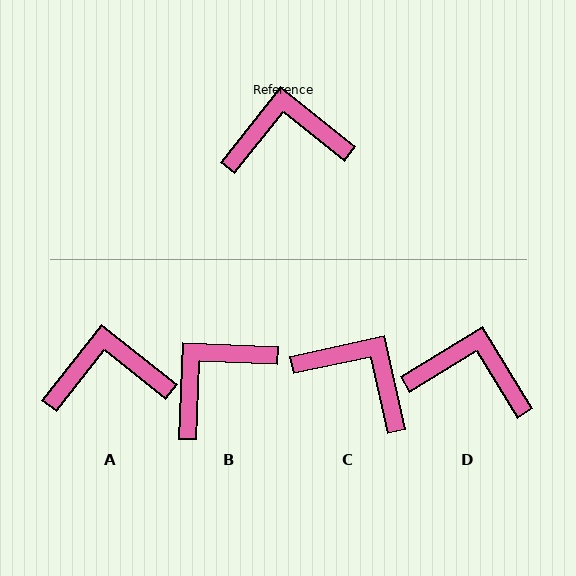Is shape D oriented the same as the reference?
No, it is off by about 20 degrees.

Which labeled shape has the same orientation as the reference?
A.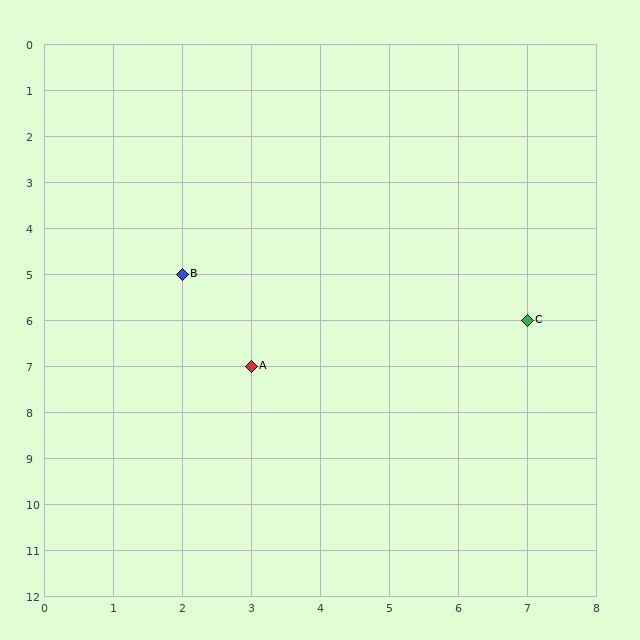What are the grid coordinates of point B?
Point B is at grid coordinates (2, 5).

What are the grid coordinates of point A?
Point A is at grid coordinates (3, 7).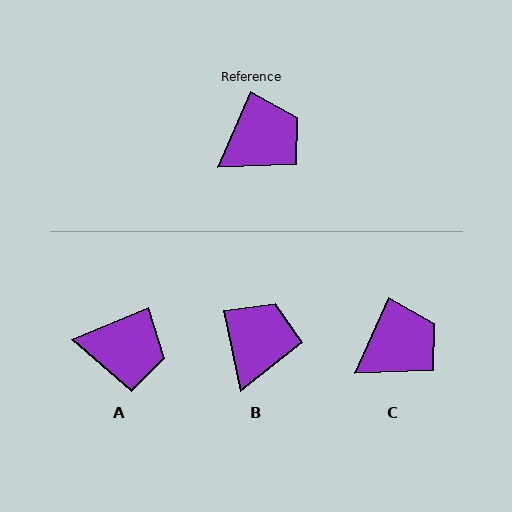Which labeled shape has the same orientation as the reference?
C.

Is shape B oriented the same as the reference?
No, it is off by about 36 degrees.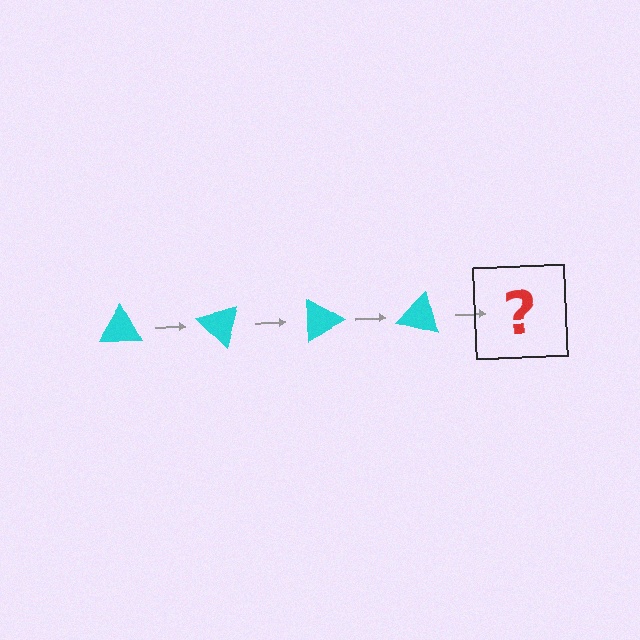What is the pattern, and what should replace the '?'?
The pattern is that the triangle rotates 45 degrees each step. The '?' should be a cyan triangle rotated 180 degrees.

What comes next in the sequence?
The next element should be a cyan triangle rotated 180 degrees.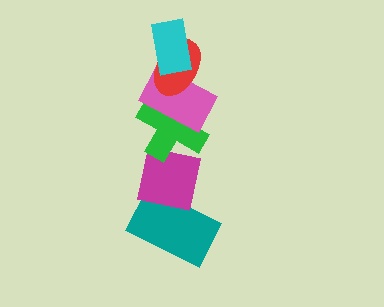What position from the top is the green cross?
The green cross is 4th from the top.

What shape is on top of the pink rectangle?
The red ellipse is on top of the pink rectangle.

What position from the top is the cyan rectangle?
The cyan rectangle is 1st from the top.